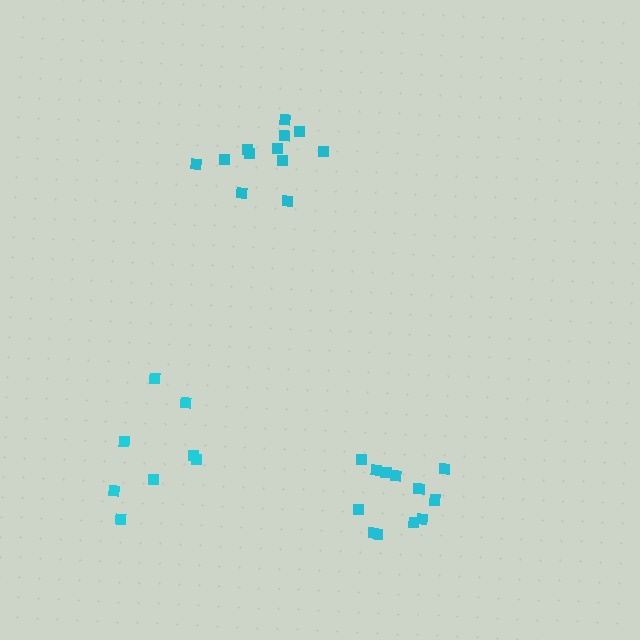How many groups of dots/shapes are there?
There are 3 groups.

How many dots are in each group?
Group 1: 12 dots, Group 2: 12 dots, Group 3: 8 dots (32 total).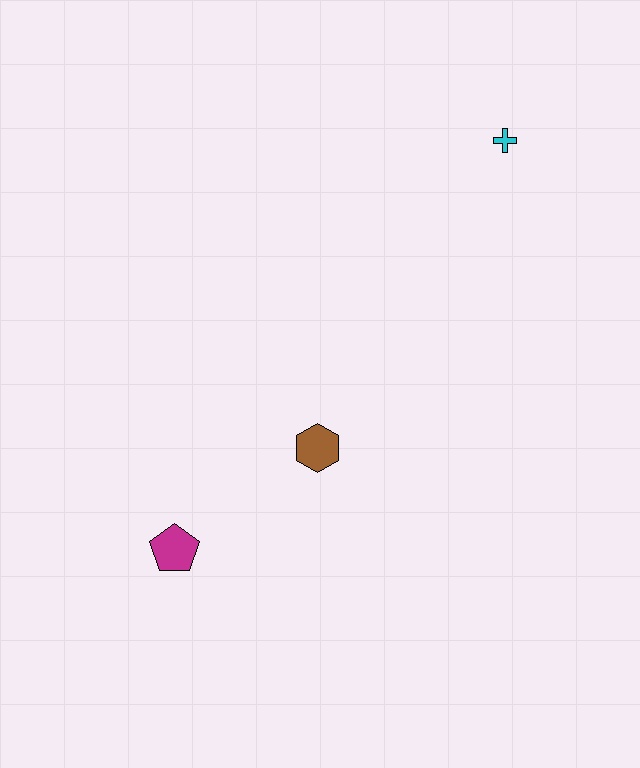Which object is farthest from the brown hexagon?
The cyan cross is farthest from the brown hexagon.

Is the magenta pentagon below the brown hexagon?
Yes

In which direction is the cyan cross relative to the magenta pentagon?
The cyan cross is above the magenta pentagon.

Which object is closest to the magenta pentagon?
The brown hexagon is closest to the magenta pentagon.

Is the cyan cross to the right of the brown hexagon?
Yes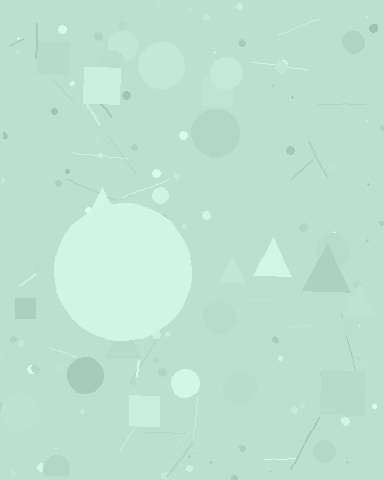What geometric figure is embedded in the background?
A circle is embedded in the background.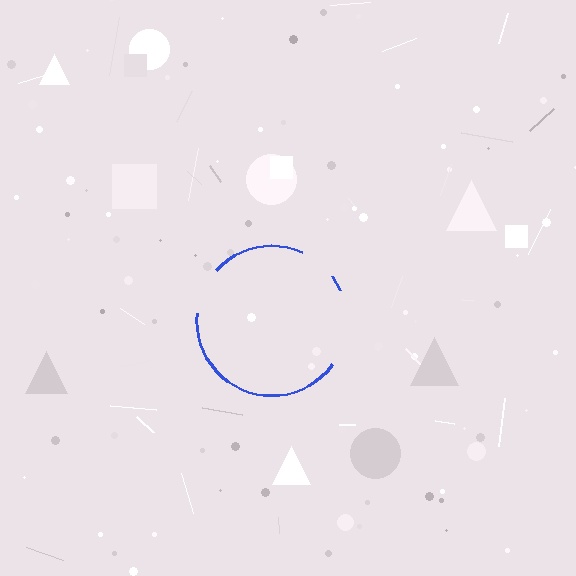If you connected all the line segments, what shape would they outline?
They would outline a circle.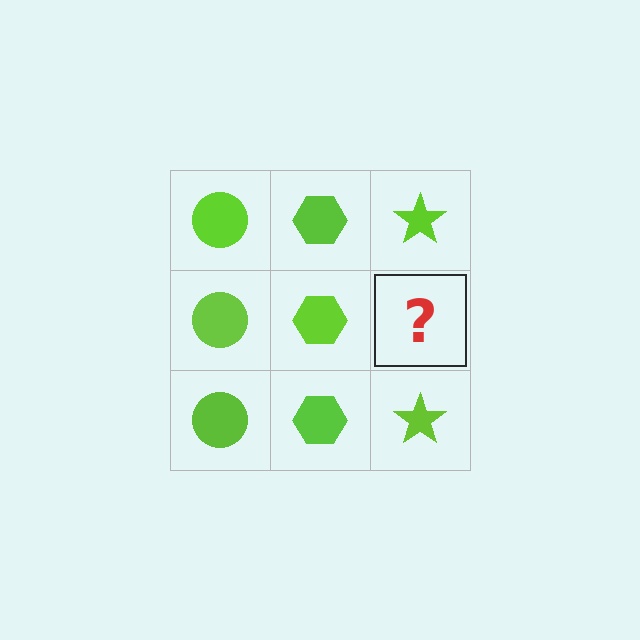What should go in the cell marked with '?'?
The missing cell should contain a lime star.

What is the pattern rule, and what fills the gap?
The rule is that each column has a consistent shape. The gap should be filled with a lime star.